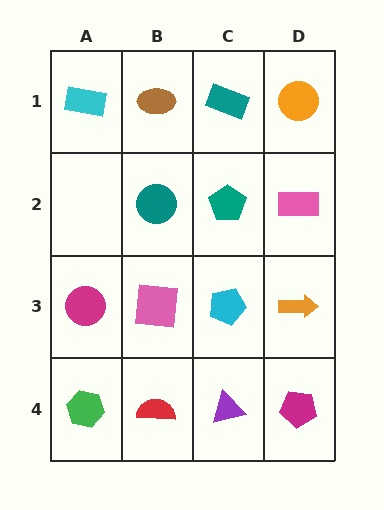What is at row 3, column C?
A cyan pentagon.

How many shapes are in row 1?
4 shapes.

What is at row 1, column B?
A brown ellipse.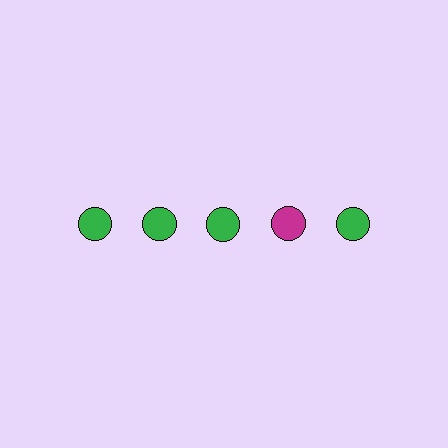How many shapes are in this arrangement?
There are 5 shapes arranged in a grid pattern.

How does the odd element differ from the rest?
It has a different color: magenta instead of green.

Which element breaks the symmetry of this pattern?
The magenta circle in the top row, second from right column breaks the symmetry. All other shapes are green circles.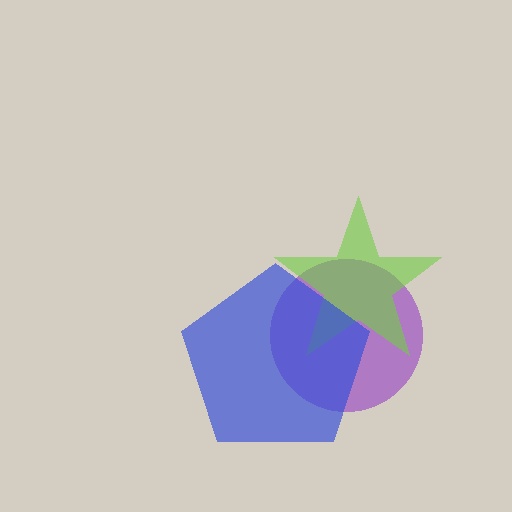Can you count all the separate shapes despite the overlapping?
Yes, there are 3 separate shapes.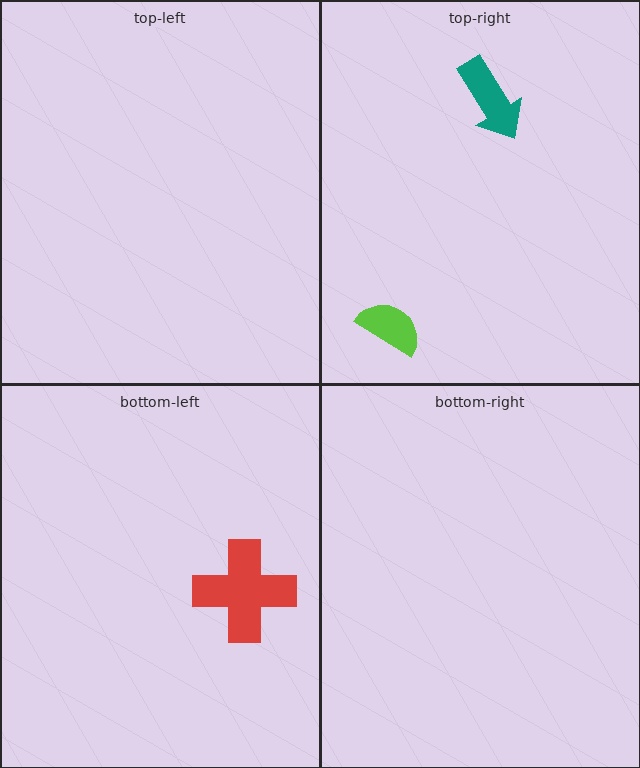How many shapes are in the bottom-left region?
1.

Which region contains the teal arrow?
The top-right region.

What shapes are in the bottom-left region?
The red cross.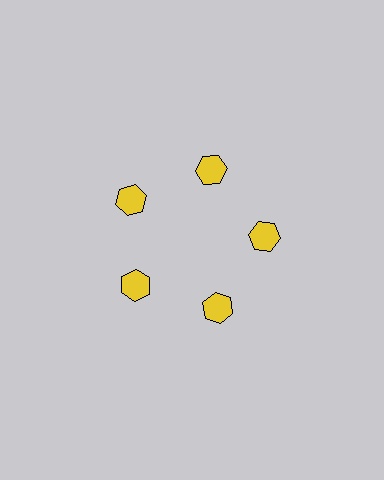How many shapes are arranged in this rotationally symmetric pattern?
There are 5 shapes, arranged in 5 groups of 1.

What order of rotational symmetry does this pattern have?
This pattern has 5-fold rotational symmetry.